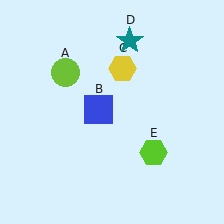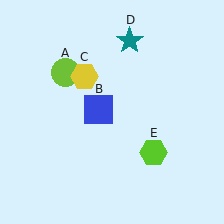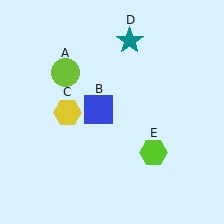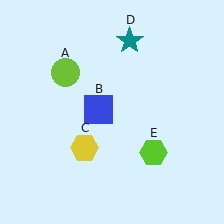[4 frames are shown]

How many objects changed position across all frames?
1 object changed position: yellow hexagon (object C).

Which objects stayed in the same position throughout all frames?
Lime circle (object A) and blue square (object B) and teal star (object D) and lime hexagon (object E) remained stationary.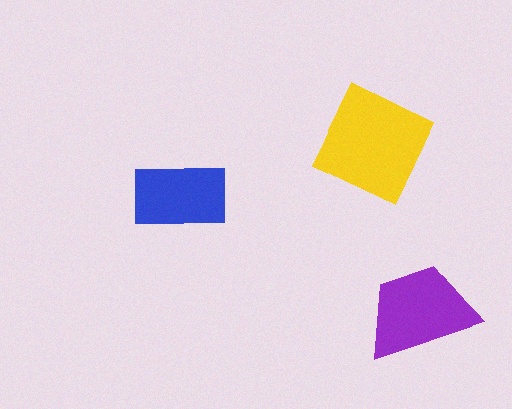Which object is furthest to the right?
The purple trapezoid is rightmost.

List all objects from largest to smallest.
The yellow square, the purple trapezoid, the blue rectangle.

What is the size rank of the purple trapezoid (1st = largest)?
2nd.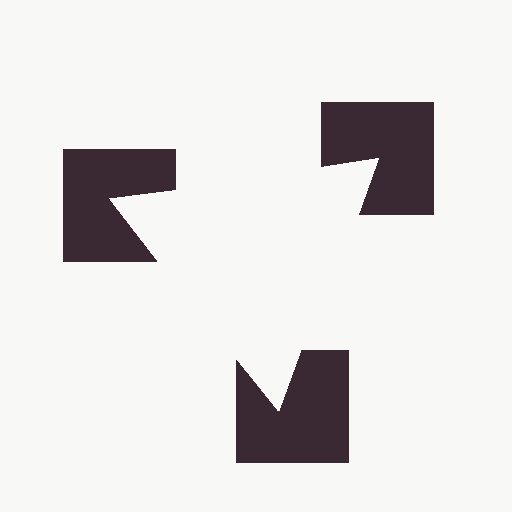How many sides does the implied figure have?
3 sides.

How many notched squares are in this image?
There are 3 — one at each vertex of the illusory triangle.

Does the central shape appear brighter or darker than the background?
It typically appears slightly brighter than the background, even though no actual brightness change is drawn.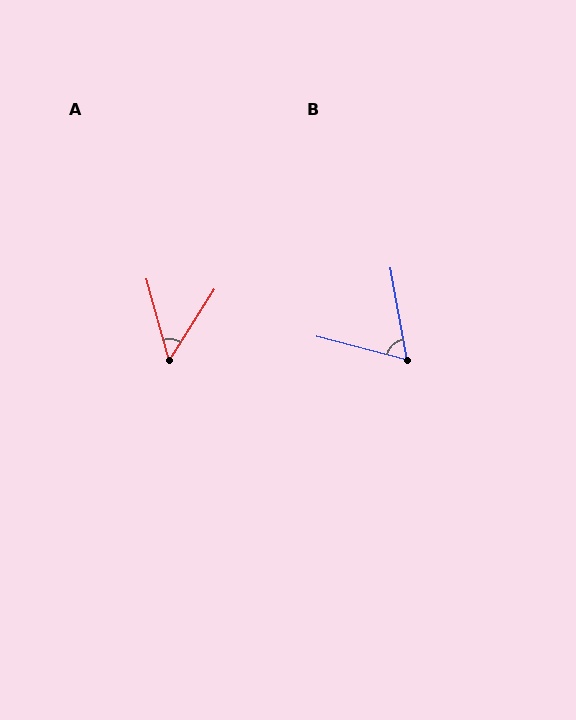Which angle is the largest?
B, at approximately 66 degrees.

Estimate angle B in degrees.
Approximately 66 degrees.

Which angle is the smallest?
A, at approximately 48 degrees.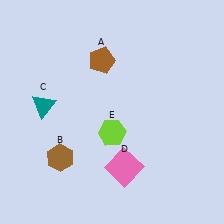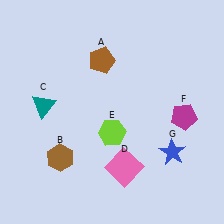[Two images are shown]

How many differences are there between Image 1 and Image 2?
There are 2 differences between the two images.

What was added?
A magenta pentagon (F), a blue star (G) were added in Image 2.